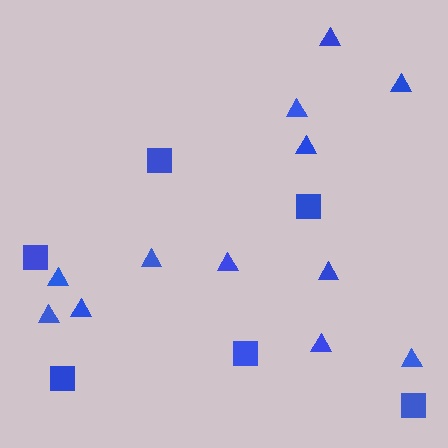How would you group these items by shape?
There are 2 groups: one group of triangles (12) and one group of squares (6).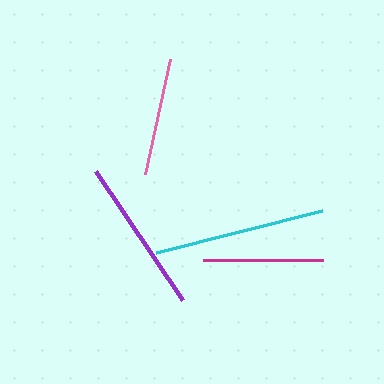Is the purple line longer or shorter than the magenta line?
The purple line is longer than the magenta line.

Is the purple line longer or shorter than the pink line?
The purple line is longer than the pink line.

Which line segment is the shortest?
The pink line is the shortest at approximately 117 pixels.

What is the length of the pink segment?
The pink segment is approximately 117 pixels long.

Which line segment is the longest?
The cyan line is the longest at approximately 171 pixels.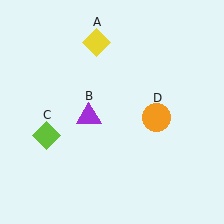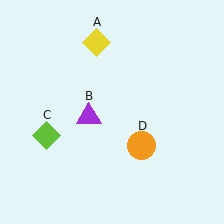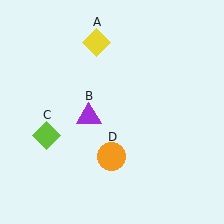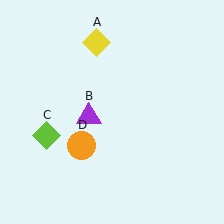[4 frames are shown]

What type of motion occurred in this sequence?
The orange circle (object D) rotated clockwise around the center of the scene.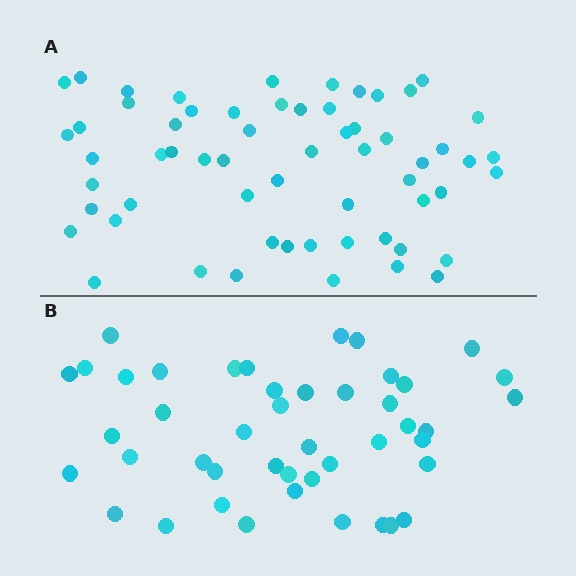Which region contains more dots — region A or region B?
Region A (the top region) has more dots.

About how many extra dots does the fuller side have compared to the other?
Region A has approximately 15 more dots than region B.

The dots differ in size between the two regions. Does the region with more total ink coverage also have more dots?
No. Region B has more total ink coverage because its dots are larger, but region A actually contains more individual dots. Total area can be misleading — the number of items is what matters here.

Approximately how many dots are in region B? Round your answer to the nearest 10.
About 40 dots. (The exact count is 45, which rounds to 40.)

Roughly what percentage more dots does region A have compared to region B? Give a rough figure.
About 35% more.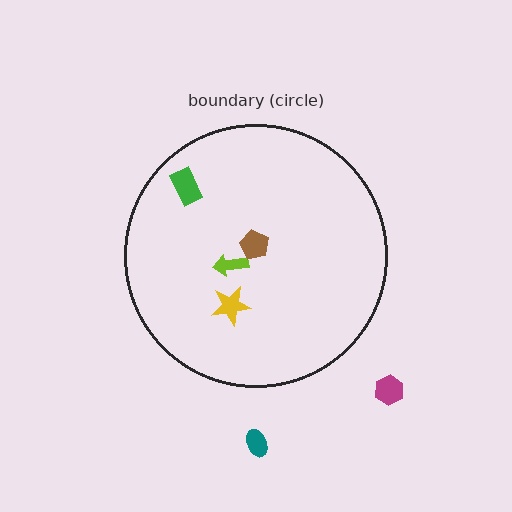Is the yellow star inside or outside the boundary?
Inside.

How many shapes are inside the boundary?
4 inside, 2 outside.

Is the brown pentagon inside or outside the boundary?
Inside.